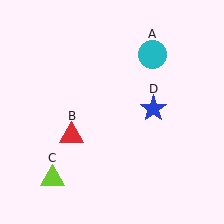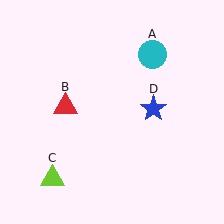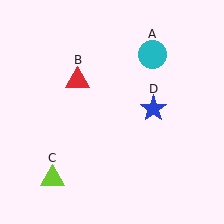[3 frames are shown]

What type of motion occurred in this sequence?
The red triangle (object B) rotated clockwise around the center of the scene.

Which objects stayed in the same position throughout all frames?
Cyan circle (object A) and lime triangle (object C) and blue star (object D) remained stationary.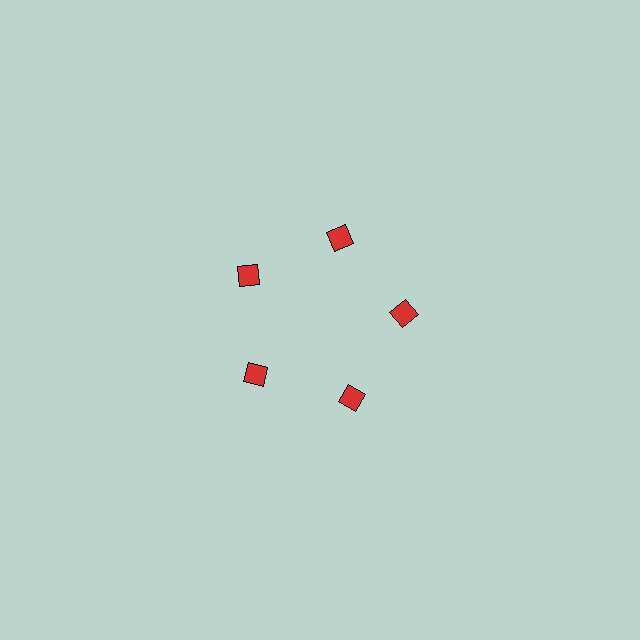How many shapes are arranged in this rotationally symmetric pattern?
There are 5 shapes, arranged in 5 groups of 1.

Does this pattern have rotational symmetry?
Yes, this pattern has 5-fold rotational symmetry. It looks the same after rotating 72 degrees around the center.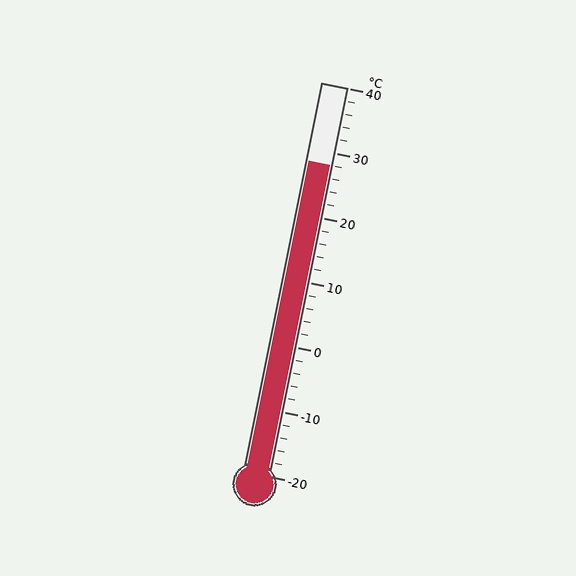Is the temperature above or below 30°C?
The temperature is below 30°C.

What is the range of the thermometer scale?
The thermometer scale ranges from -20°C to 40°C.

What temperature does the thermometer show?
The thermometer shows approximately 28°C.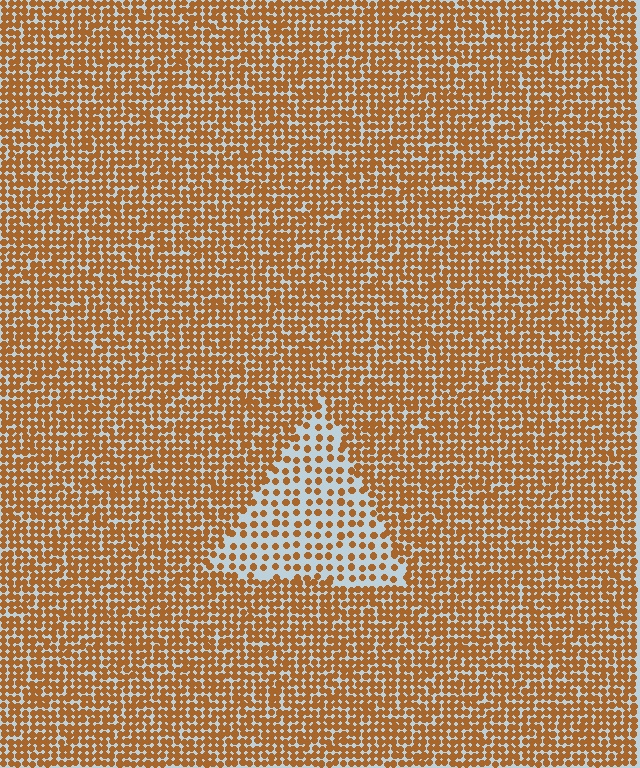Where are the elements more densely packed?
The elements are more densely packed outside the triangle boundary.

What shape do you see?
I see a triangle.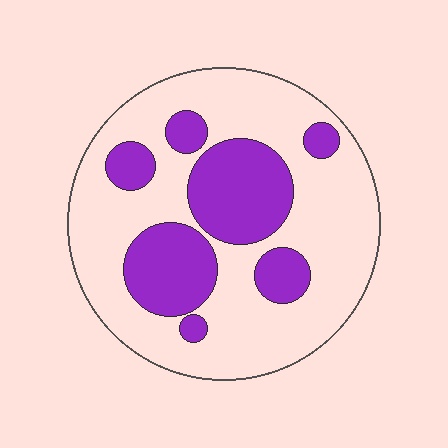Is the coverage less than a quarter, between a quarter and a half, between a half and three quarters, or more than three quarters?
Between a quarter and a half.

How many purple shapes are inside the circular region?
7.